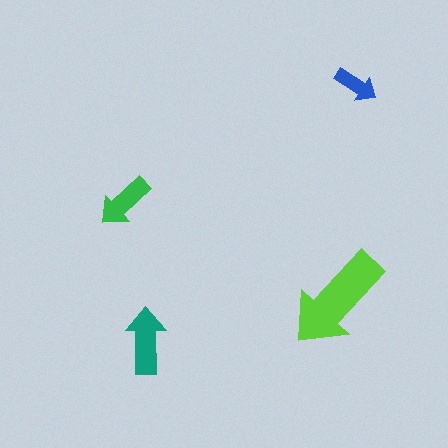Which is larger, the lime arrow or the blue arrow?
The lime one.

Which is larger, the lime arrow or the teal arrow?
The lime one.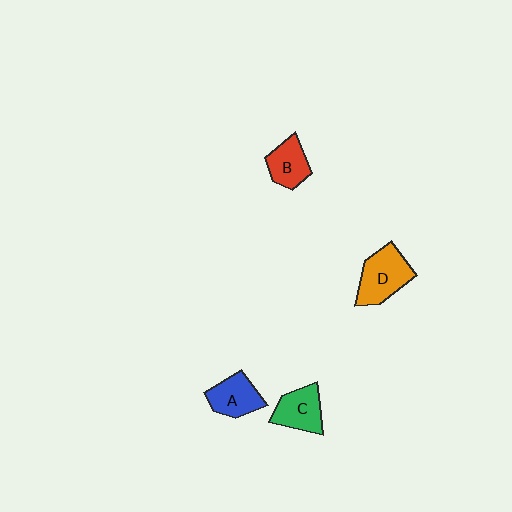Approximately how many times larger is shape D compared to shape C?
Approximately 1.3 times.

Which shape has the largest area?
Shape D (orange).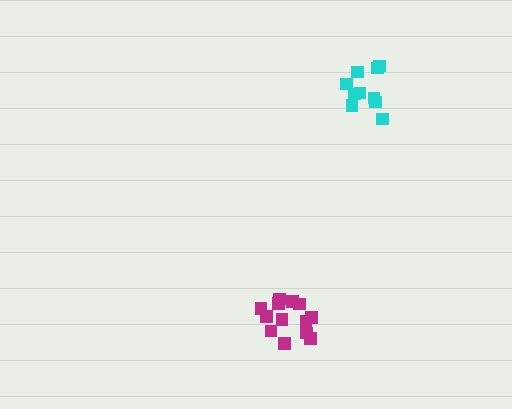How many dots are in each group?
Group 1: 13 dots, Group 2: 10 dots (23 total).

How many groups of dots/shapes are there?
There are 2 groups.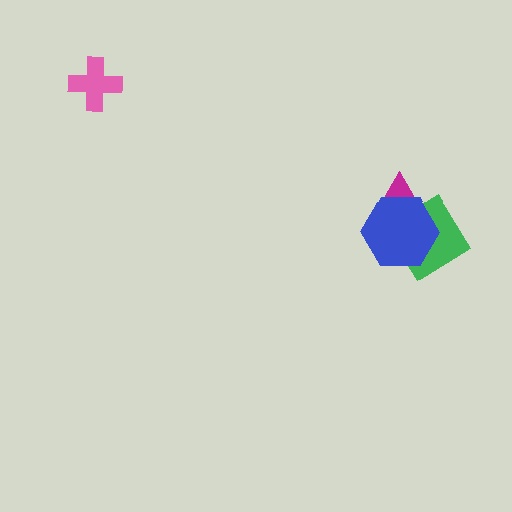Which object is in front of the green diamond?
The blue hexagon is in front of the green diamond.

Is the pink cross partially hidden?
No, no other shape covers it.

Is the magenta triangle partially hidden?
Yes, it is partially covered by another shape.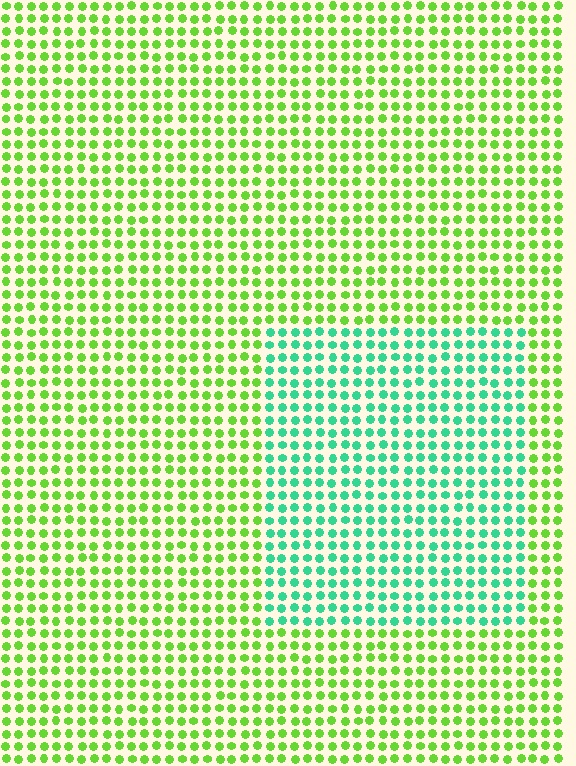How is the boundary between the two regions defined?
The boundary is defined purely by a slight shift in hue (about 53 degrees). Spacing, size, and orientation are identical on both sides.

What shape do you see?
I see a rectangle.